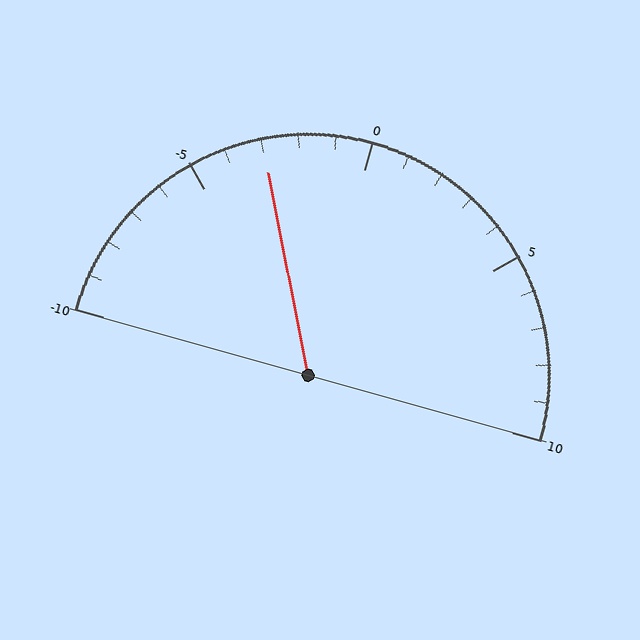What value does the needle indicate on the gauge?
The needle indicates approximately -3.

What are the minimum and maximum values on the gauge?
The gauge ranges from -10 to 10.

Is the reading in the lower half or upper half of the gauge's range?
The reading is in the lower half of the range (-10 to 10).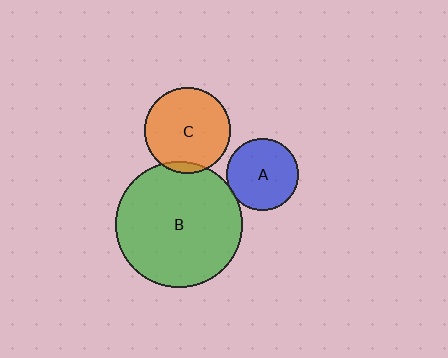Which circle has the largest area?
Circle B (green).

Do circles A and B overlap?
Yes.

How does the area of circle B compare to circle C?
Approximately 2.1 times.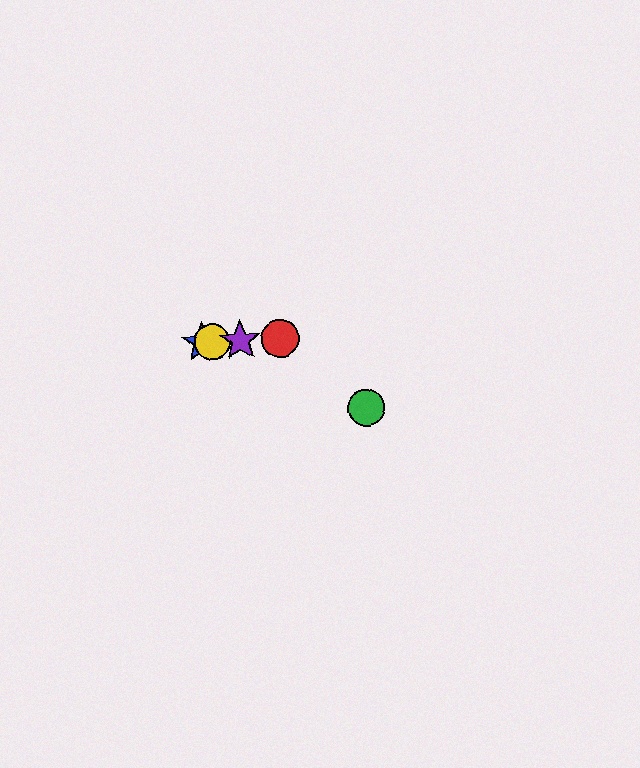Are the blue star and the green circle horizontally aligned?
No, the blue star is at y≈343 and the green circle is at y≈408.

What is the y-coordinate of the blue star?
The blue star is at y≈343.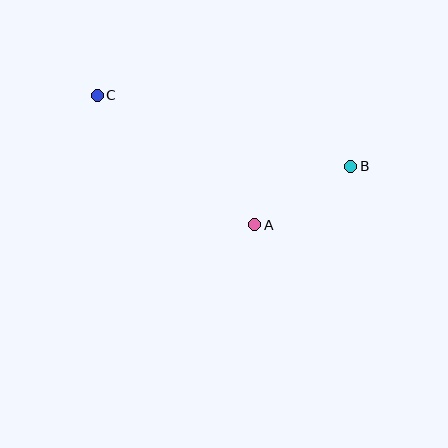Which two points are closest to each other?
Points A and B are closest to each other.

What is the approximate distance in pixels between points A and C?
The distance between A and C is approximately 204 pixels.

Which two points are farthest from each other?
Points B and C are farthest from each other.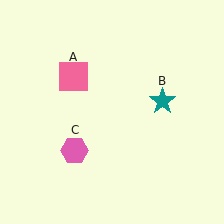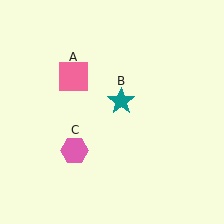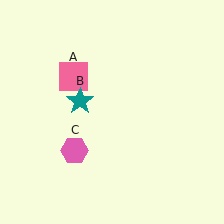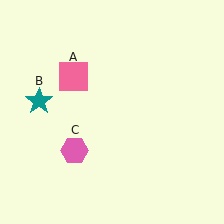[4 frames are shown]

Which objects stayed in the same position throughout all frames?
Pink square (object A) and pink hexagon (object C) remained stationary.